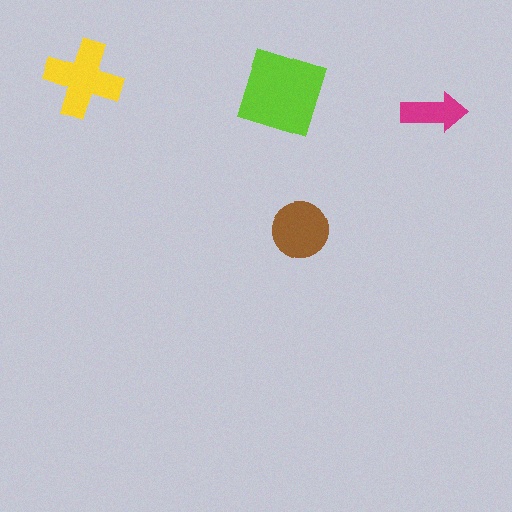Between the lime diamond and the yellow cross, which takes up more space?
The lime diamond.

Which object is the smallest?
The magenta arrow.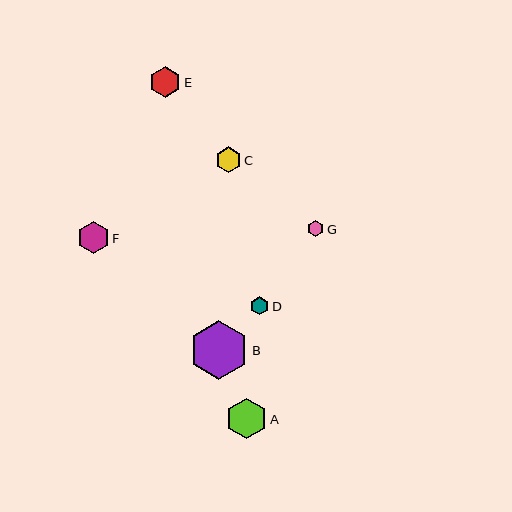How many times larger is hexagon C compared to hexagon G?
Hexagon C is approximately 1.6 times the size of hexagon G.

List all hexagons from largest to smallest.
From largest to smallest: B, A, F, E, C, D, G.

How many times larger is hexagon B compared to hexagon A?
Hexagon B is approximately 1.5 times the size of hexagon A.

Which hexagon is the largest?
Hexagon B is the largest with a size of approximately 59 pixels.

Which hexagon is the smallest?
Hexagon G is the smallest with a size of approximately 16 pixels.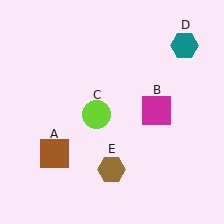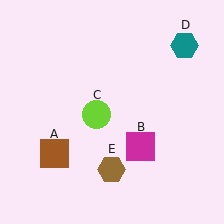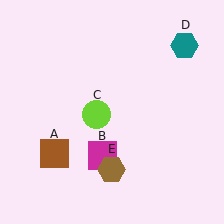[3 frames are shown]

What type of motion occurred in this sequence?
The magenta square (object B) rotated clockwise around the center of the scene.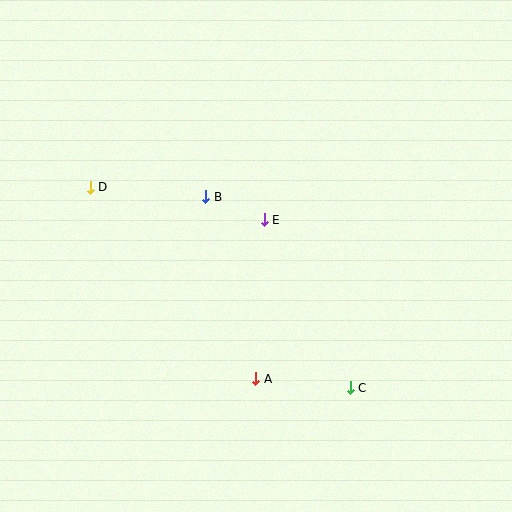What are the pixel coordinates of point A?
Point A is at (256, 379).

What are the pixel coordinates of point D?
Point D is at (90, 187).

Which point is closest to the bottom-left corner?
Point A is closest to the bottom-left corner.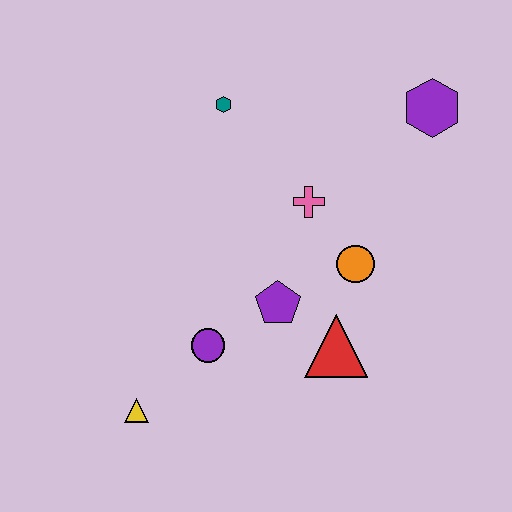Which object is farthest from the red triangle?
The teal hexagon is farthest from the red triangle.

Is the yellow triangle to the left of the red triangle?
Yes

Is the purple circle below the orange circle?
Yes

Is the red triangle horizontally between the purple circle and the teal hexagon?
No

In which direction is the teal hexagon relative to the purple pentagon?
The teal hexagon is above the purple pentagon.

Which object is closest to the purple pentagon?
The red triangle is closest to the purple pentagon.